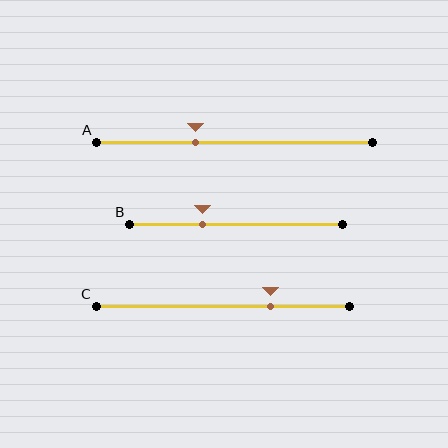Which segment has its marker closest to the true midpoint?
Segment A has its marker closest to the true midpoint.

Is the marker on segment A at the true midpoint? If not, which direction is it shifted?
No, the marker on segment A is shifted to the left by about 14% of the segment length.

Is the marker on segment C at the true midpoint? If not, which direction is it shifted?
No, the marker on segment C is shifted to the right by about 19% of the segment length.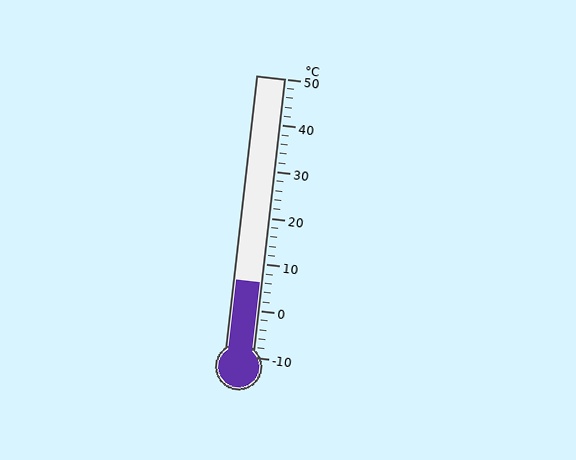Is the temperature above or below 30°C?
The temperature is below 30°C.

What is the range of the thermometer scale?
The thermometer scale ranges from -10°C to 50°C.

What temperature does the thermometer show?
The thermometer shows approximately 6°C.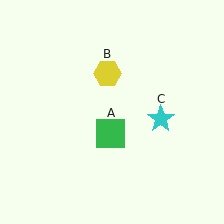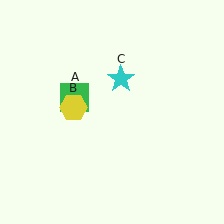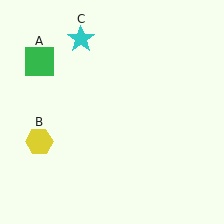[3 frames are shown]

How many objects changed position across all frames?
3 objects changed position: green square (object A), yellow hexagon (object B), cyan star (object C).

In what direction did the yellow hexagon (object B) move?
The yellow hexagon (object B) moved down and to the left.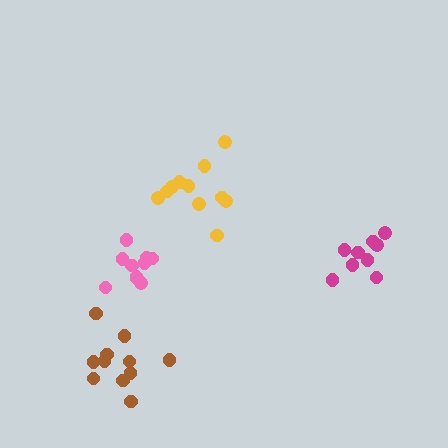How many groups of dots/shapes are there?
There are 4 groups.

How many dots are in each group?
Group 1: 10 dots, Group 2: 11 dots, Group 3: 9 dots, Group 4: 11 dots (41 total).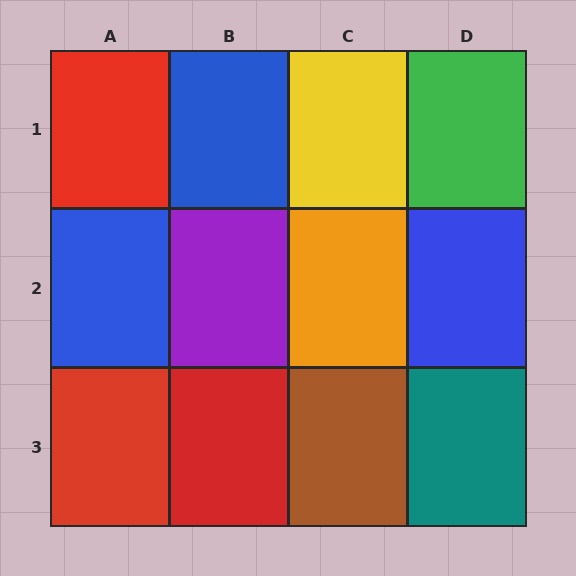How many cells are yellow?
1 cell is yellow.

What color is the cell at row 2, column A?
Blue.